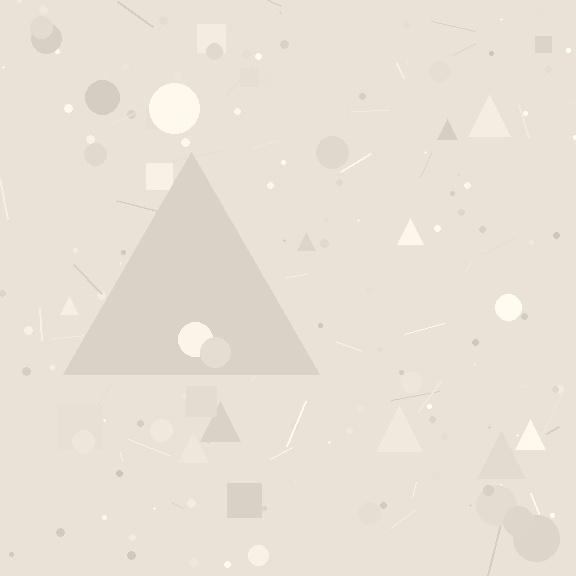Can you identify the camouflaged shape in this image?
The camouflaged shape is a triangle.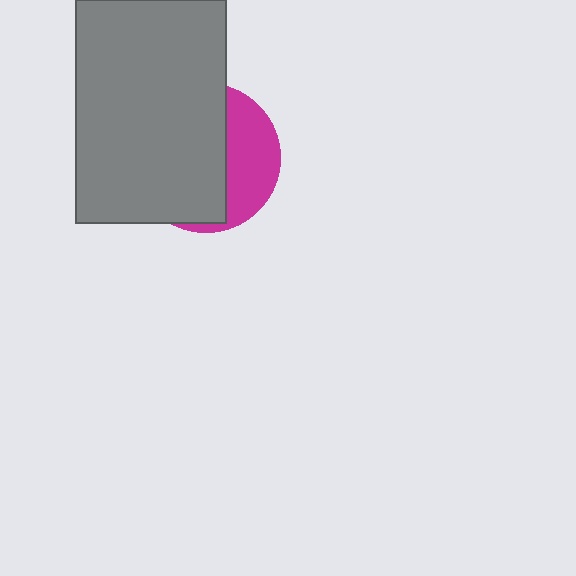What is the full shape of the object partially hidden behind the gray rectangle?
The partially hidden object is a magenta circle.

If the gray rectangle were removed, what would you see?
You would see the complete magenta circle.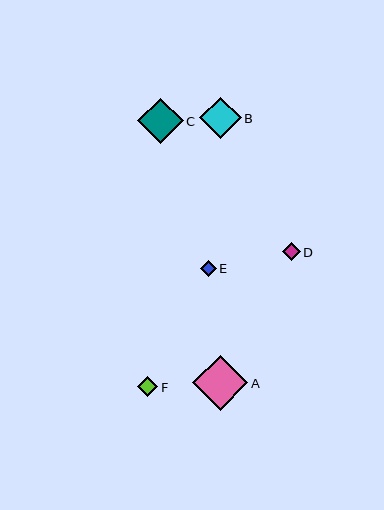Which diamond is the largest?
Diamond A is the largest with a size of approximately 56 pixels.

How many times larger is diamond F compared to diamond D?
Diamond F is approximately 1.1 times the size of diamond D.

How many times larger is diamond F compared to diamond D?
Diamond F is approximately 1.1 times the size of diamond D.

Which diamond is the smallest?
Diamond E is the smallest with a size of approximately 16 pixels.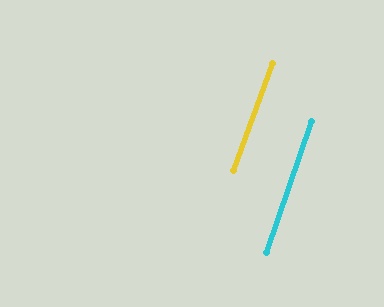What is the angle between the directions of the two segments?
Approximately 1 degree.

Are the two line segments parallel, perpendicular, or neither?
Parallel — their directions differ by only 1.3°.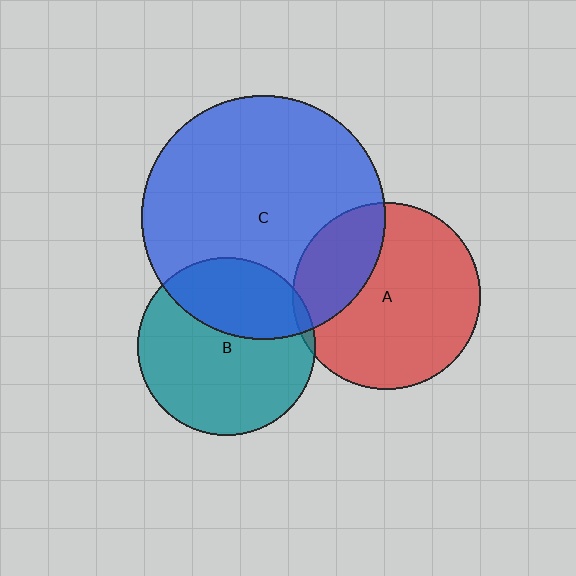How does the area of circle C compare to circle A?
Approximately 1.7 times.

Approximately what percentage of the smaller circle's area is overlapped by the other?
Approximately 25%.